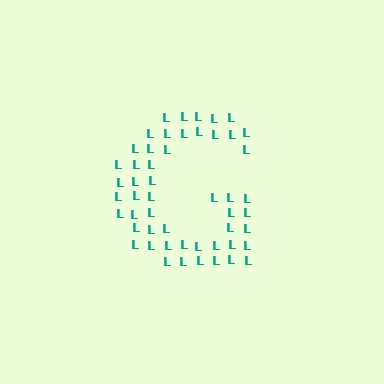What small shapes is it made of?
It is made of small letter L's.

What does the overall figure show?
The overall figure shows the letter G.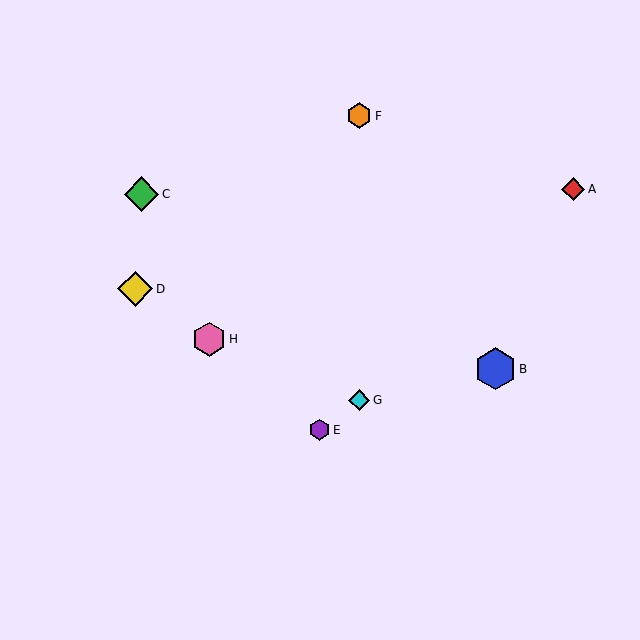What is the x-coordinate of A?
Object A is at x≈573.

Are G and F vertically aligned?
Yes, both are at x≈359.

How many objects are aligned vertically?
2 objects (F, G) are aligned vertically.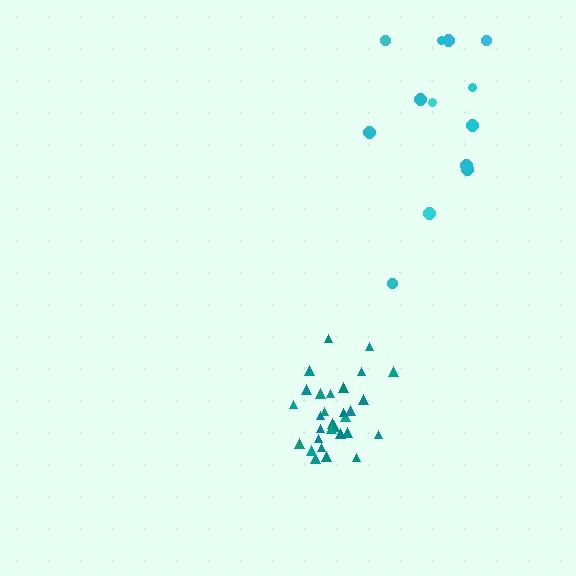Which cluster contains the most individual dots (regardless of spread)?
Teal (30).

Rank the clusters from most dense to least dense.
teal, cyan.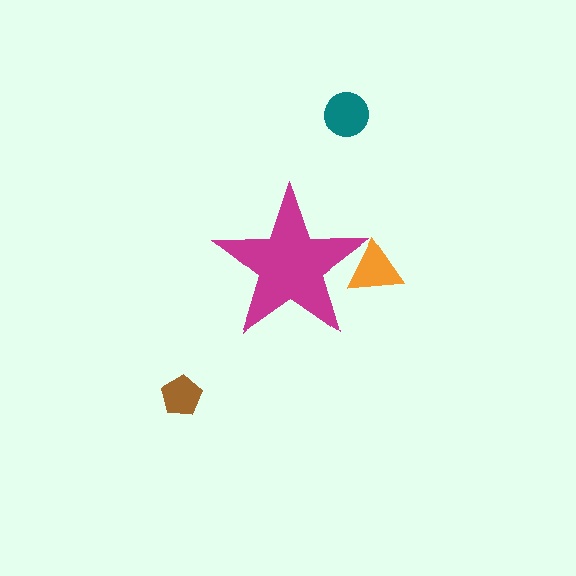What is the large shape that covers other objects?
A magenta star.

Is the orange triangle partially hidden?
Yes, the orange triangle is partially hidden behind the magenta star.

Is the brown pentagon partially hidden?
No, the brown pentagon is fully visible.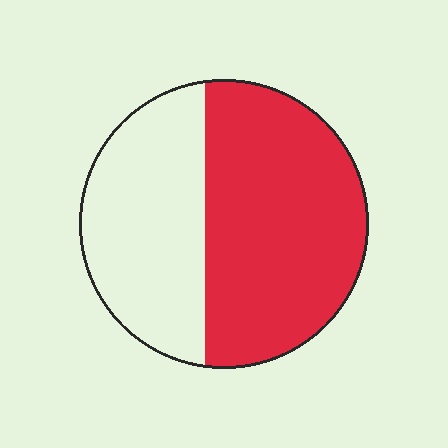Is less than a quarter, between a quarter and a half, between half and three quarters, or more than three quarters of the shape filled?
Between half and three quarters.